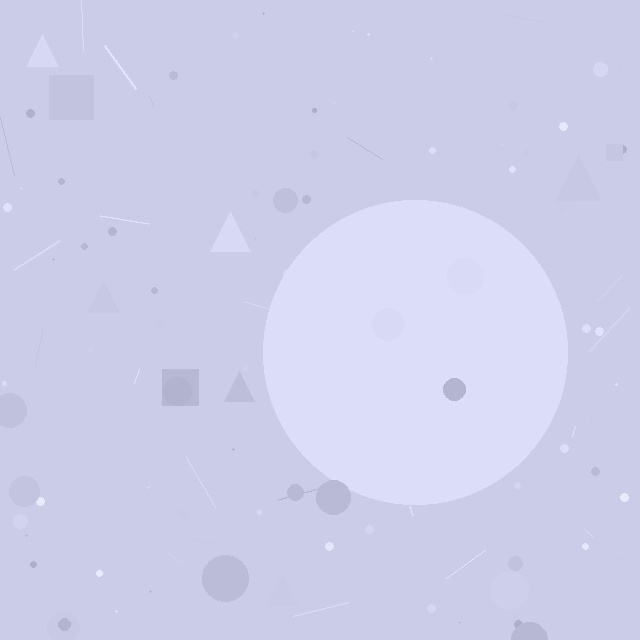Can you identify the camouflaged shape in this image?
The camouflaged shape is a circle.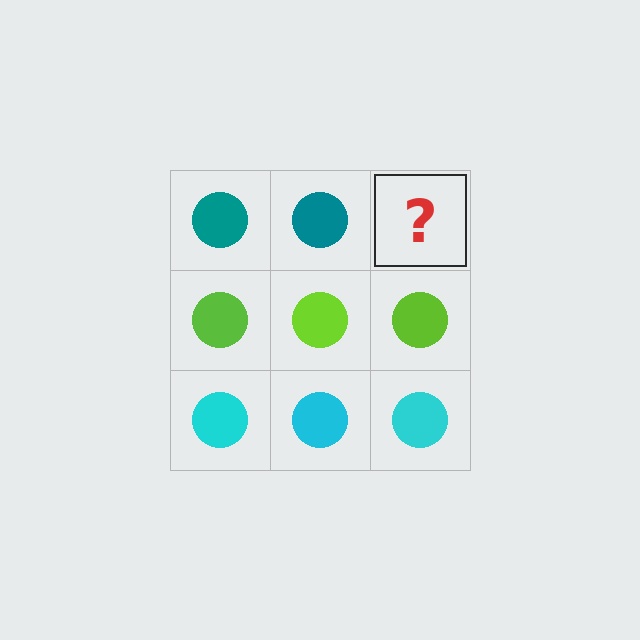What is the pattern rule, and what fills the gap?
The rule is that each row has a consistent color. The gap should be filled with a teal circle.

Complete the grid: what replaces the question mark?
The question mark should be replaced with a teal circle.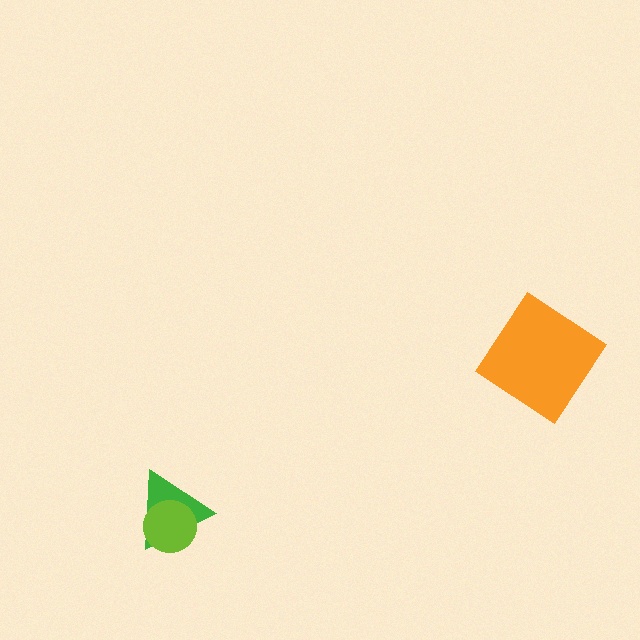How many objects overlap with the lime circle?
1 object overlaps with the lime circle.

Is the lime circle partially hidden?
No, no other shape covers it.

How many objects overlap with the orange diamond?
0 objects overlap with the orange diamond.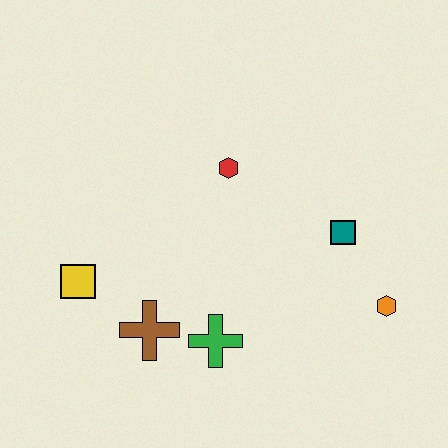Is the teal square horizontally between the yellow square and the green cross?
No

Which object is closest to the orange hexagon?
The teal square is closest to the orange hexagon.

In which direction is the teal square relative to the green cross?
The teal square is to the right of the green cross.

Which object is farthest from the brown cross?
The orange hexagon is farthest from the brown cross.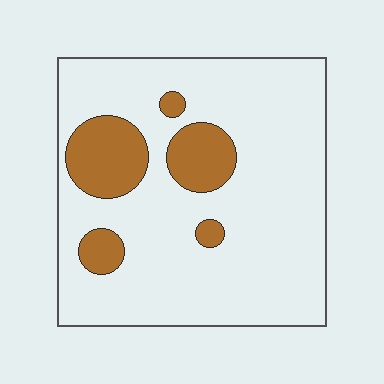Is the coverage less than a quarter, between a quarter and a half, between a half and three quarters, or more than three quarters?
Less than a quarter.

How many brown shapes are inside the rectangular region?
5.